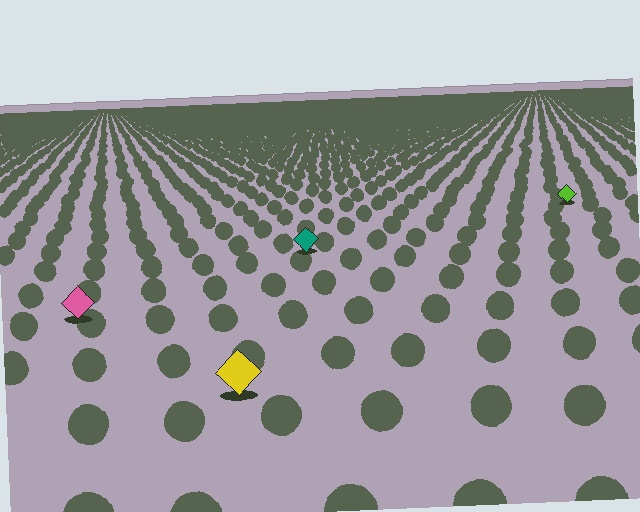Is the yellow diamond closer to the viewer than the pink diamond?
Yes. The yellow diamond is closer — you can tell from the texture gradient: the ground texture is coarser near it.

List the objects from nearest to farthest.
From nearest to farthest: the yellow diamond, the pink diamond, the teal diamond, the lime diamond.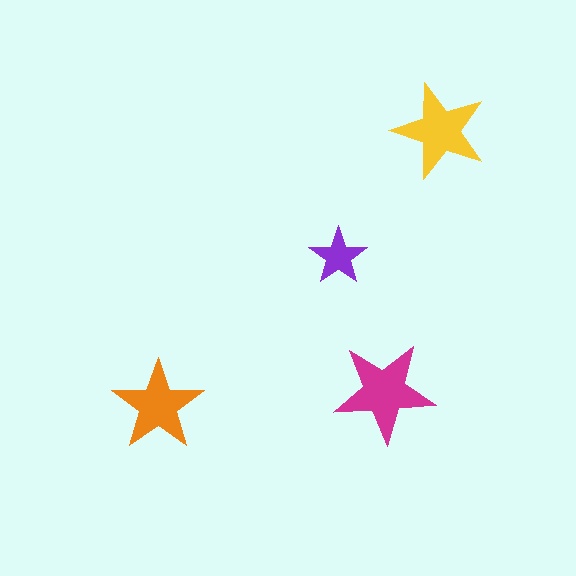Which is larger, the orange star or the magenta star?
The magenta one.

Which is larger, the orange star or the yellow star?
The yellow one.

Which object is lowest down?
The orange star is bottommost.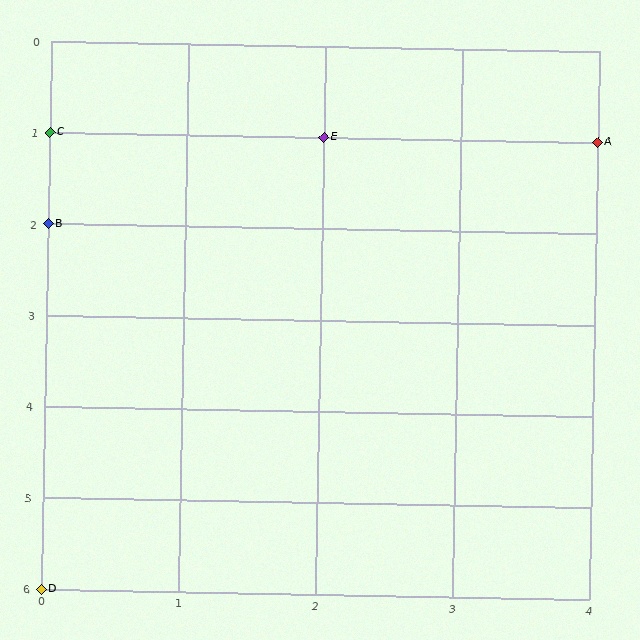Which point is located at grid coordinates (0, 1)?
Point C is at (0, 1).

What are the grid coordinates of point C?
Point C is at grid coordinates (0, 1).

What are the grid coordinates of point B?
Point B is at grid coordinates (0, 2).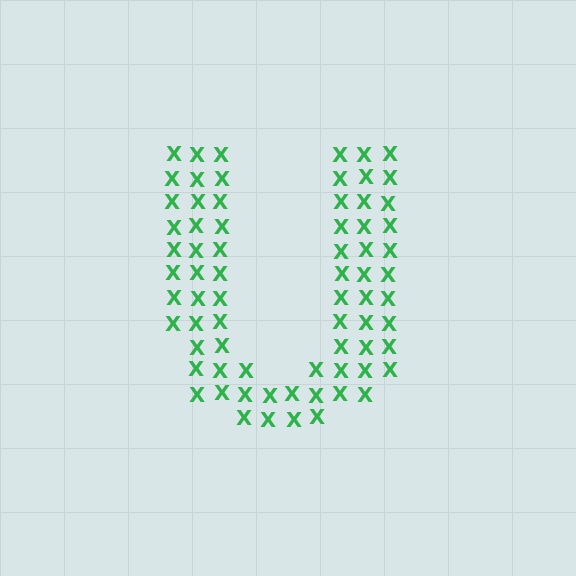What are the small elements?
The small elements are letter X's.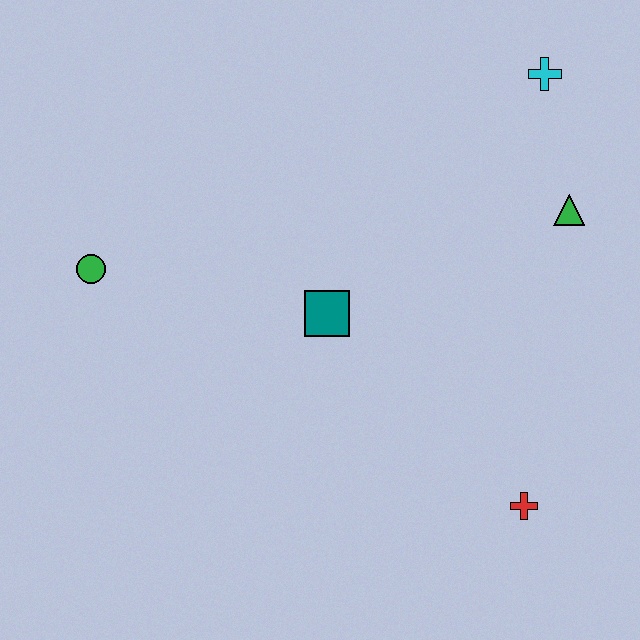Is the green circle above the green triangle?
No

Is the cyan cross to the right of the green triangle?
No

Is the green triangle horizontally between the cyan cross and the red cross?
No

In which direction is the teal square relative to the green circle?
The teal square is to the right of the green circle.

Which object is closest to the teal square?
The green circle is closest to the teal square.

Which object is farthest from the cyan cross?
The green circle is farthest from the cyan cross.